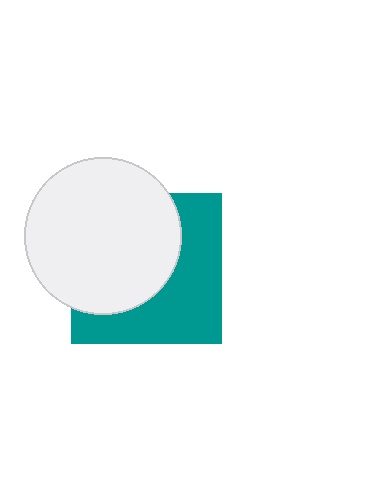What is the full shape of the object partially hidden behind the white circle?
The partially hidden object is a teal square.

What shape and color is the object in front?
The object in front is a white circle.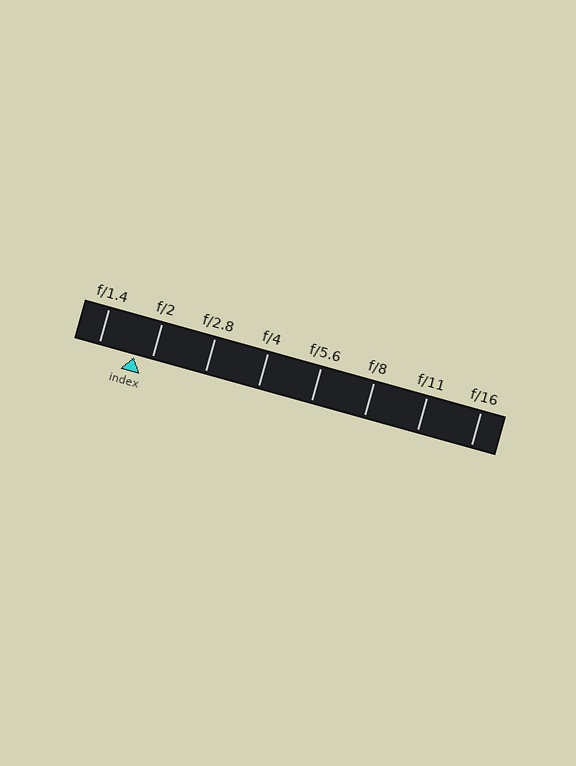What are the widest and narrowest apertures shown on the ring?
The widest aperture shown is f/1.4 and the narrowest is f/16.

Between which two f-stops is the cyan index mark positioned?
The index mark is between f/1.4 and f/2.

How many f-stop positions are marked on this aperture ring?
There are 8 f-stop positions marked.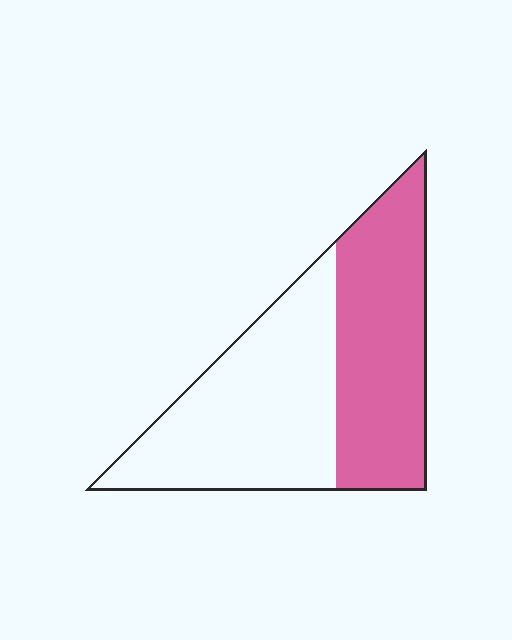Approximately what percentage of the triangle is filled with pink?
Approximately 45%.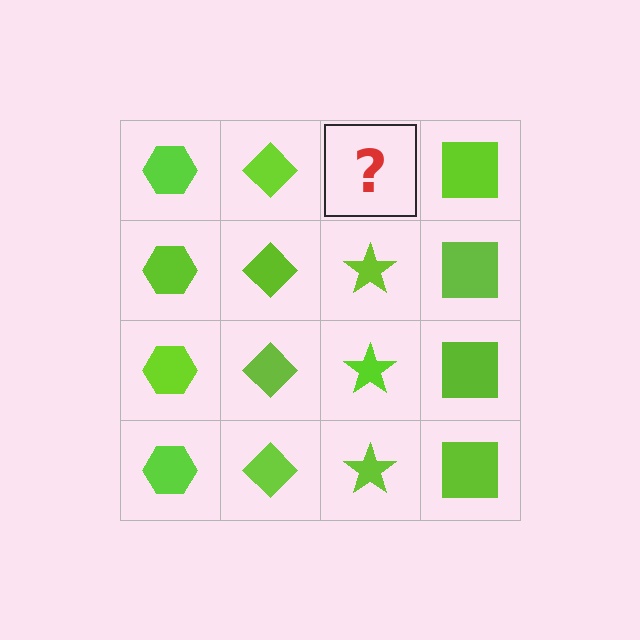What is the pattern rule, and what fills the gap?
The rule is that each column has a consistent shape. The gap should be filled with a lime star.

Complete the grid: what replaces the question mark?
The question mark should be replaced with a lime star.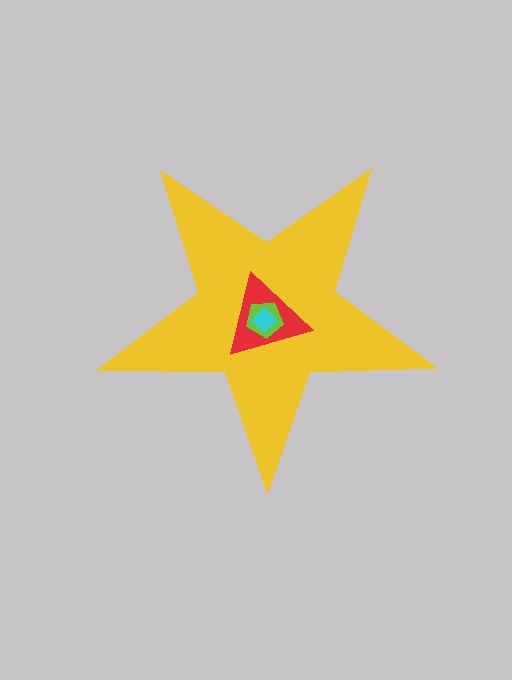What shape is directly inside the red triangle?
The lime pentagon.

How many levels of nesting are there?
4.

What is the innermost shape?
The cyan diamond.